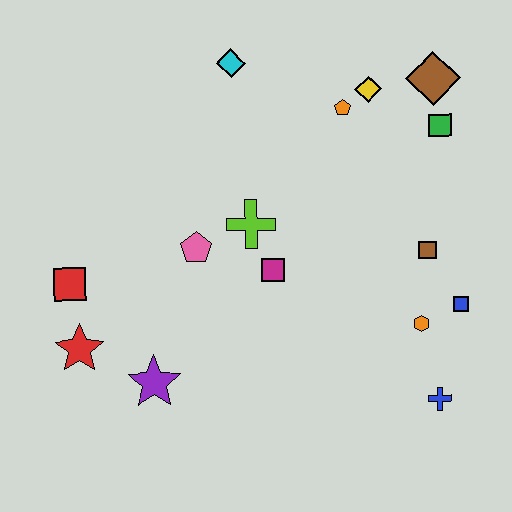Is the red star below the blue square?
Yes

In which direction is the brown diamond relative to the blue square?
The brown diamond is above the blue square.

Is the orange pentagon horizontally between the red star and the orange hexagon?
Yes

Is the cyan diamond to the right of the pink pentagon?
Yes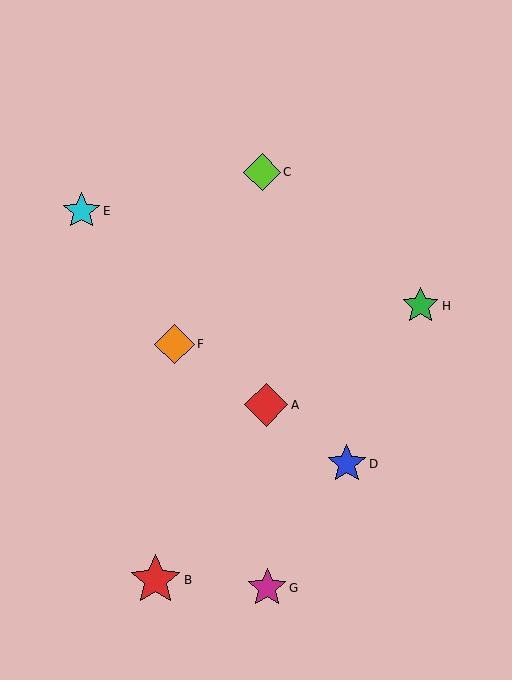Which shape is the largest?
The red star (labeled B) is the largest.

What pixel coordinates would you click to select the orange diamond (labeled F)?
Click at (174, 344) to select the orange diamond F.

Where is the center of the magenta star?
The center of the magenta star is at (267, 588).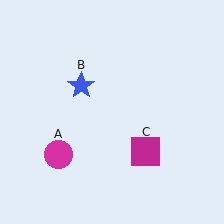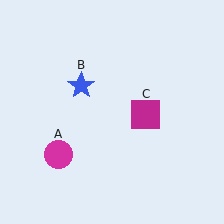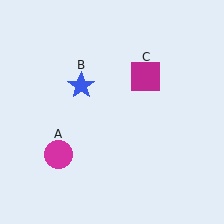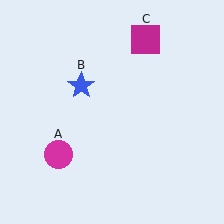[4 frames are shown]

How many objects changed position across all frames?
1 object changed position: magenta square (object C).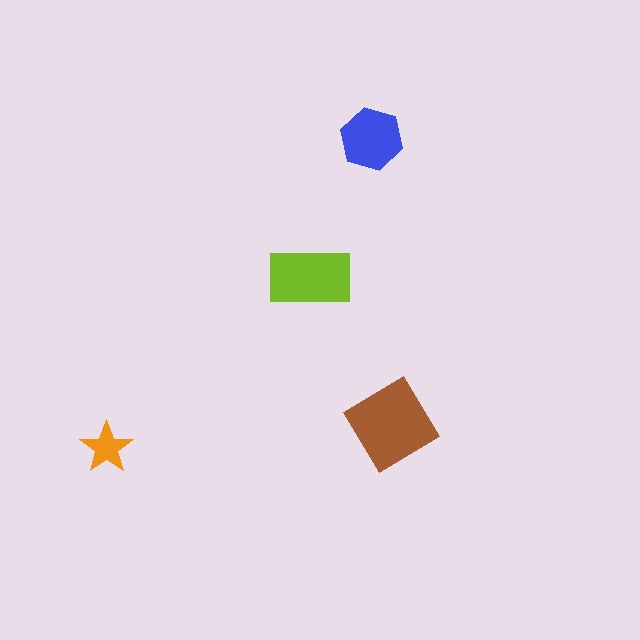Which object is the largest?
The brown diamond.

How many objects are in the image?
There are 4 objects in the image.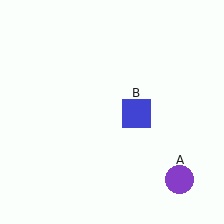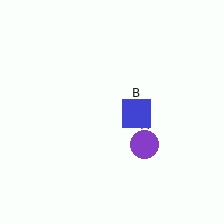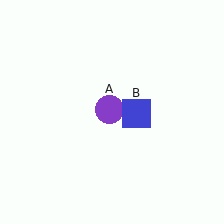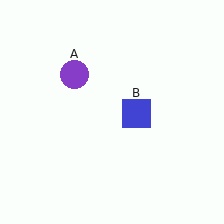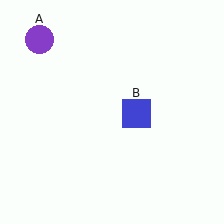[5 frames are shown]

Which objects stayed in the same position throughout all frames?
Blue square (object B) remained stationary.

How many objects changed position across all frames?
1 object changed position: purple circle (object A).